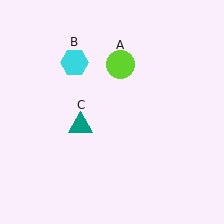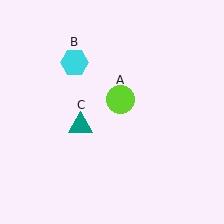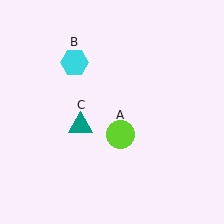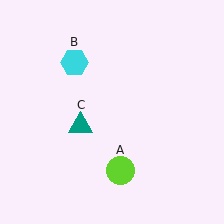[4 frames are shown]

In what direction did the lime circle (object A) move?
The lime circle (object A) moved down.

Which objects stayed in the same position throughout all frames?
Cyan hexagon (object B) and teal triangle (object C) remained stationary.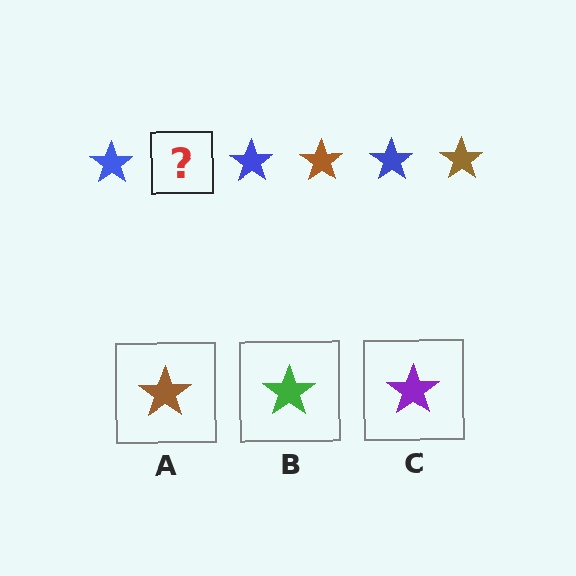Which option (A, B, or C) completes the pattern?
A.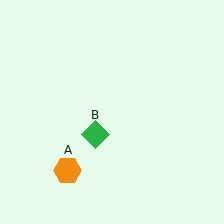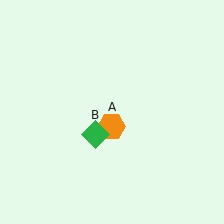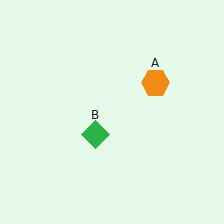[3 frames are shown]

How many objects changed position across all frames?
1 object changed position: orange hexagon (object A).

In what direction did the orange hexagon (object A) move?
The orange hexagon (object A) moved up and to the right.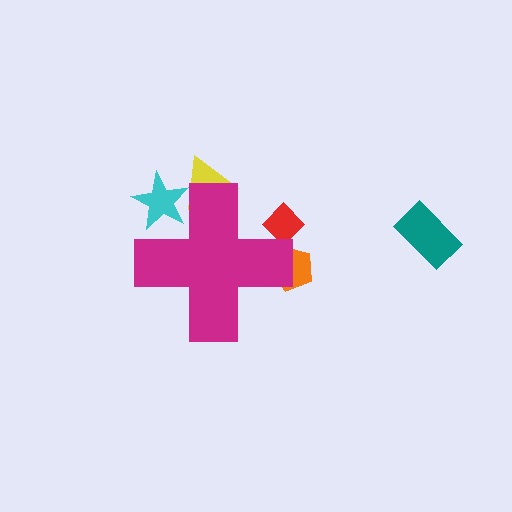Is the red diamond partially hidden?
Yes, the red diamond is partially hidden behind the magenta cross.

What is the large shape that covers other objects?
A magenta cross.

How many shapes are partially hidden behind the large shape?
4 shapes are partially hidden.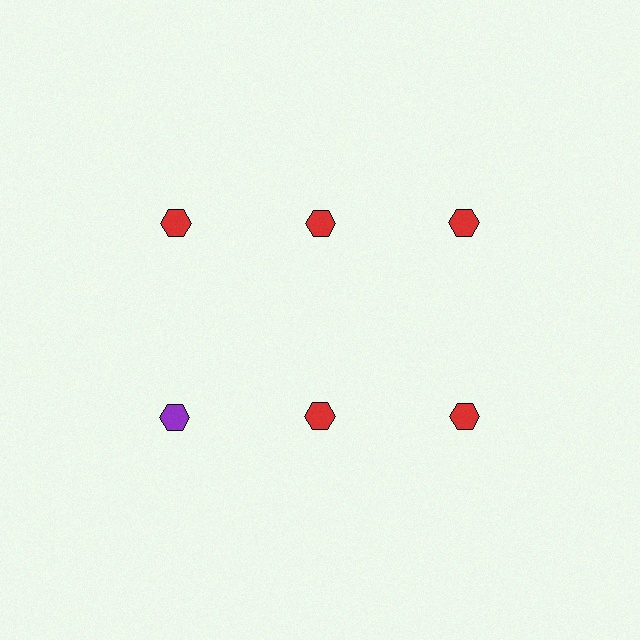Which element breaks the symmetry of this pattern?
The purple hexagon in the second row, leftmost column breaks the symmetry. All other shapes are red hexagons.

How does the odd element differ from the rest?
It has a different color: purple instead of red.